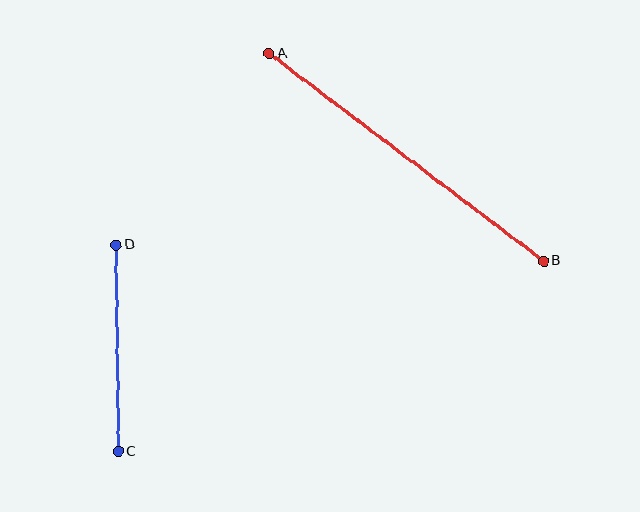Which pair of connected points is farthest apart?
Points A and B are farthest apart.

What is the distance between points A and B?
The distance is approximately 344 pixels.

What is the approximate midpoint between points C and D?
The midpoint is at approximately (117, 348) pixels.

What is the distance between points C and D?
The distance is approximately 207 pixels.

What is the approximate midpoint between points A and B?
The midpoint is at approximately (406, 157) pixels.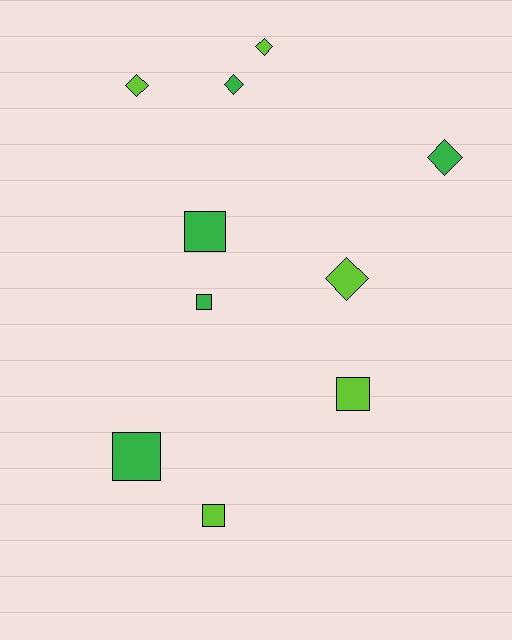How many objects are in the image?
There are 10 objects.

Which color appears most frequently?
Lime, with 5 objects.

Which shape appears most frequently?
Square, with 5 objects.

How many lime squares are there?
There are 2 lime squares.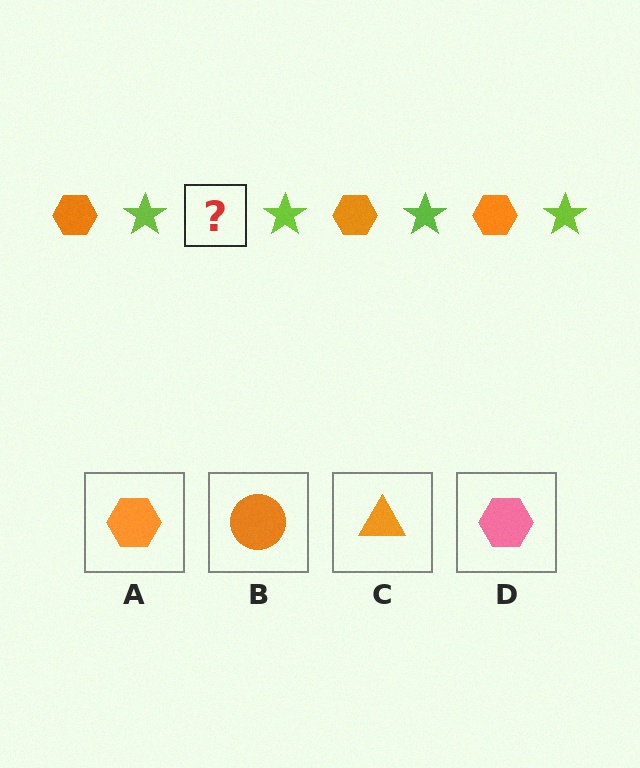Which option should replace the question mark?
Option A.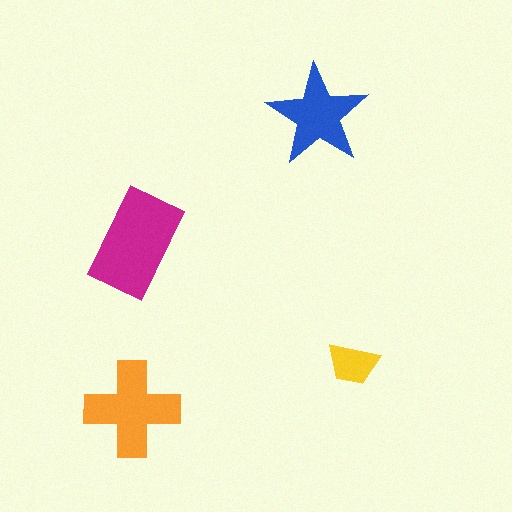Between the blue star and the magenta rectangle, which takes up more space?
The magenta rectangle.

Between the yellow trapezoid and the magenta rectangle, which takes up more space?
The magenta rectangle.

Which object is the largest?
The magenta rectangle.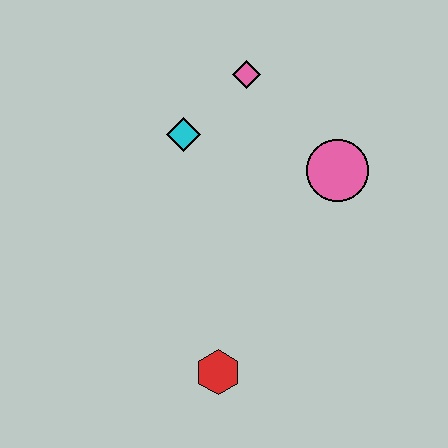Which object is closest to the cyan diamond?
The pink diamond is closest to the cyan diamond.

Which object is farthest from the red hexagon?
The pink diamond is farthest from the red hexagon.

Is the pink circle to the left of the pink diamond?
No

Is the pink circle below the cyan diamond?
Yes